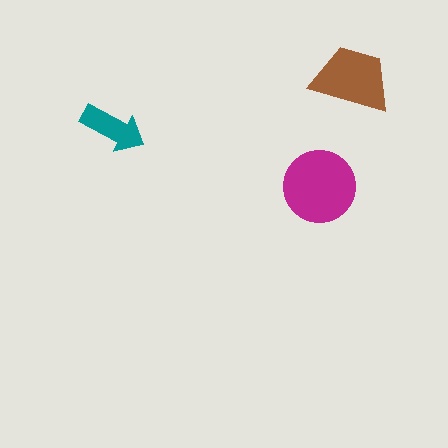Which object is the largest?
The magenta circle.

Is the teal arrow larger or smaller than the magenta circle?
Smaller.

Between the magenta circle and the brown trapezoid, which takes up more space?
The magenta circle.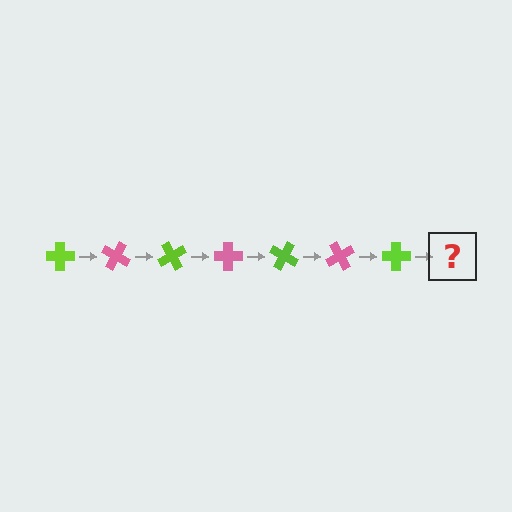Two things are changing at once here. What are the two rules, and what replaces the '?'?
The two rules are that it rotates 30 degrees each step and the color cycles through lime and pink. The '?' should be a pink cross, rotated 210 degrees from the start.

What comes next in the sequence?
The next element should be a pink cross, rotated 210 degrees from the start.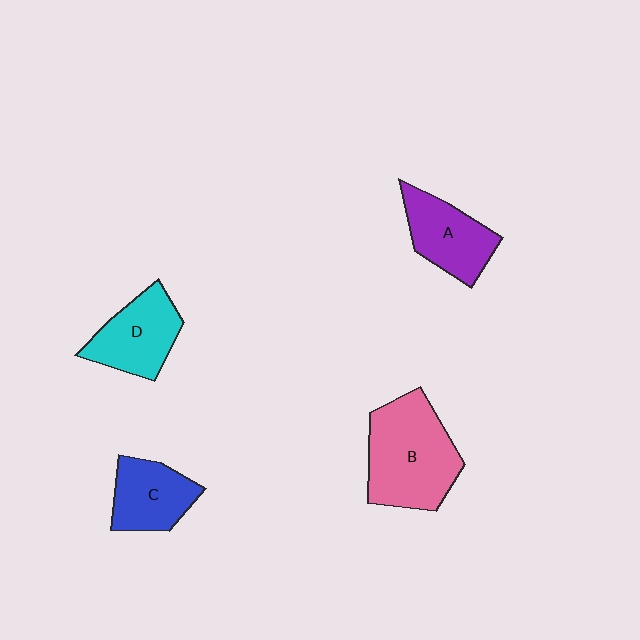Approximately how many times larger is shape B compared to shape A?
Approximately 1.6 times.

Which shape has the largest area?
Shape B (pink).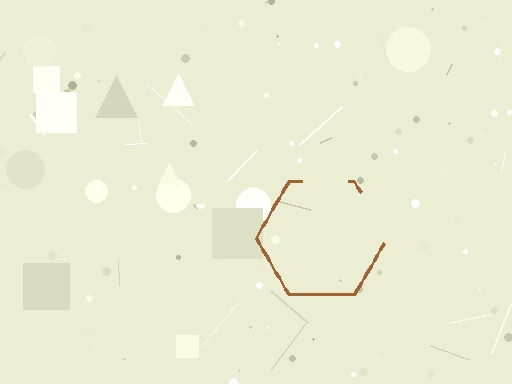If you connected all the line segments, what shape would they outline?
They would outline a hexagon.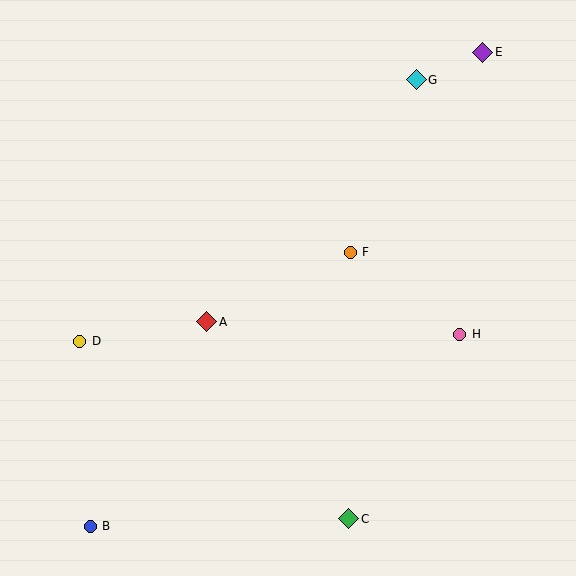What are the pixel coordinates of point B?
Point B is at (90, 526).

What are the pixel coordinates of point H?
Point H is at (460, 334).